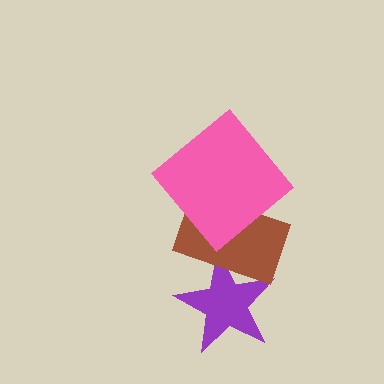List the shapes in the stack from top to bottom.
From top to bottom: the pink diamond, the brown rectangle, the purple star.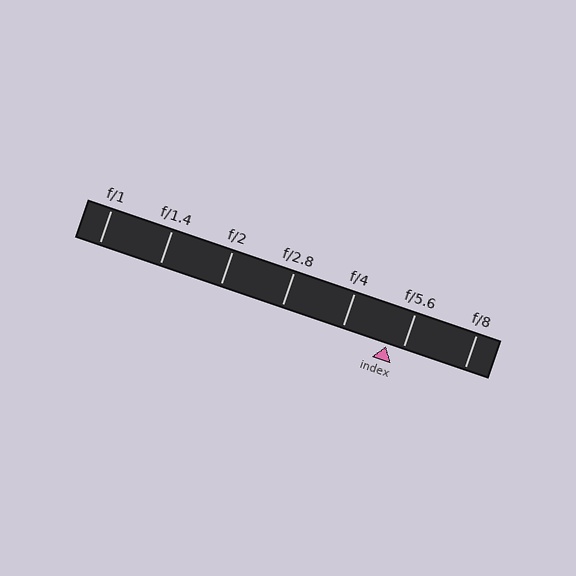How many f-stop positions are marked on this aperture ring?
There are 7 f-stop positions marked.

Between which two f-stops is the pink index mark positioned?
The index mark is between f/4 and f/5.6.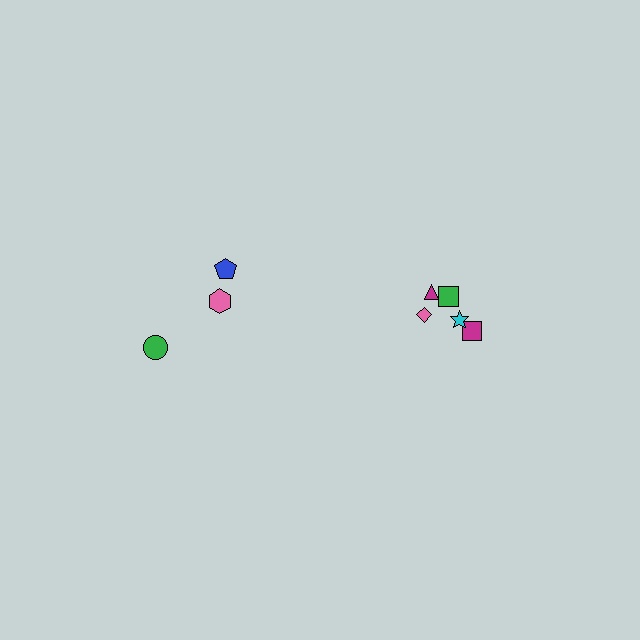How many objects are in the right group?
There are 5 objects.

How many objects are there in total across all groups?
There are 8 objects.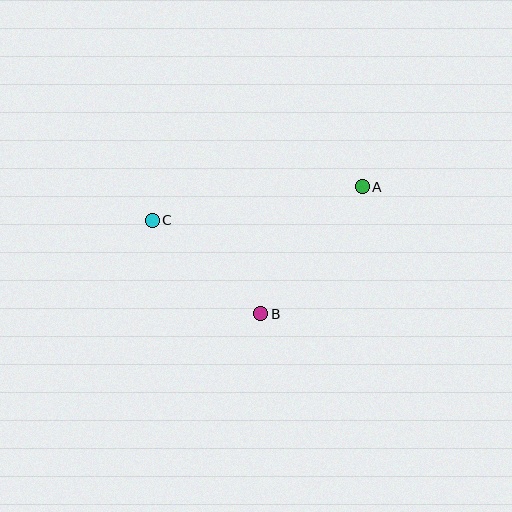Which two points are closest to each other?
Points B and C are closest to each other.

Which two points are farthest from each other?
Points A and C are farthest from each other.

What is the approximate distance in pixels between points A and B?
The distance between A and B is approximately 163 pixels.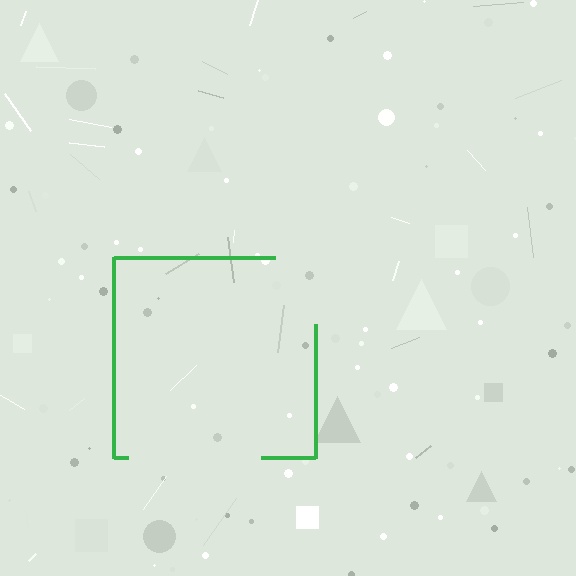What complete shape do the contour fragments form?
The contour fragments form a square.